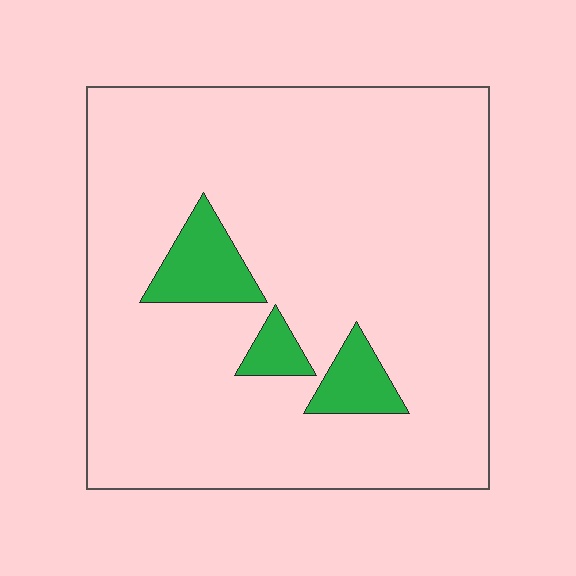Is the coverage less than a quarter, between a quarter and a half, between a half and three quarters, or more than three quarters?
Less than a quarter.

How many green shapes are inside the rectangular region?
3.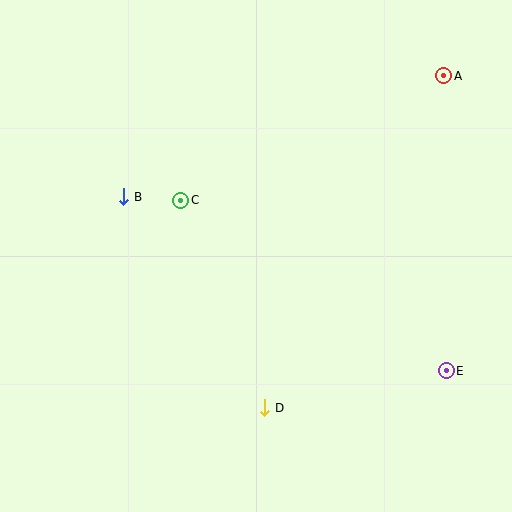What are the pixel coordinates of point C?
Point C is at (181, 200).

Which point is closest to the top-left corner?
Point B is closest to the top-left corner.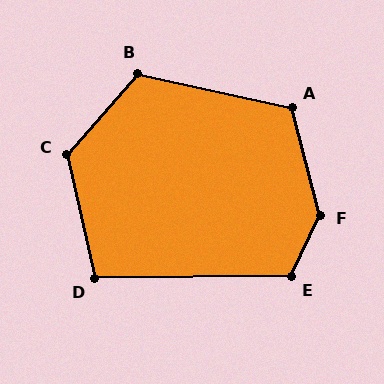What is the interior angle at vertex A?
Approximately 118 degrees (obtuse).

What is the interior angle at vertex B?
Approximately 118 degrees (obtuse).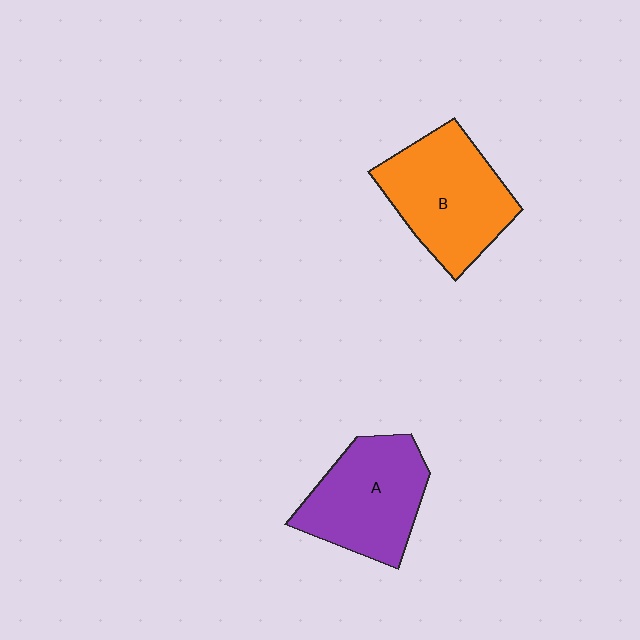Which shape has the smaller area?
Shape A (purple).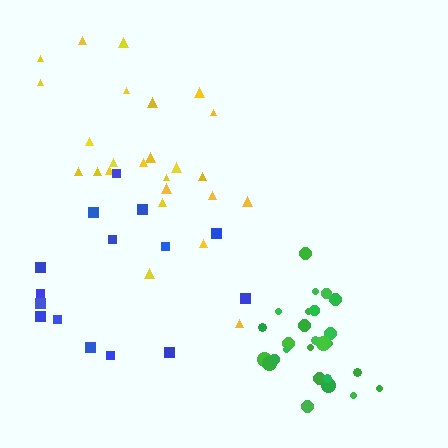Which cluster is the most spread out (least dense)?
Blue.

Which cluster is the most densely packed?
Green.